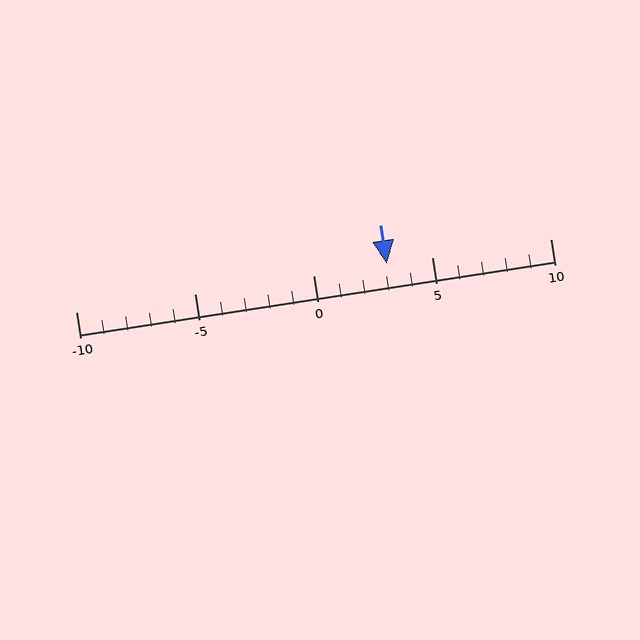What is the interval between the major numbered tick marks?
The major tick marks are spaced 5 units apart.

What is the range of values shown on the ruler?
The ruler shows values from -10 to 10.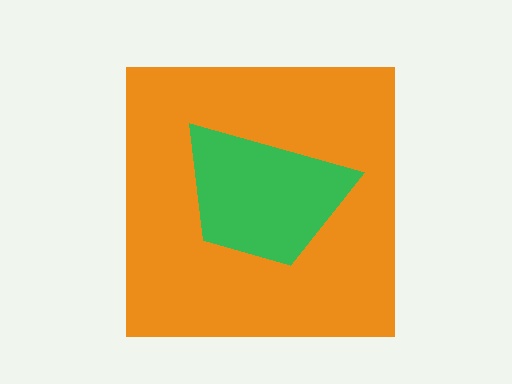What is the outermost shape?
The orange square.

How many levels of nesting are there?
2.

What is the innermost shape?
The green trapezoid.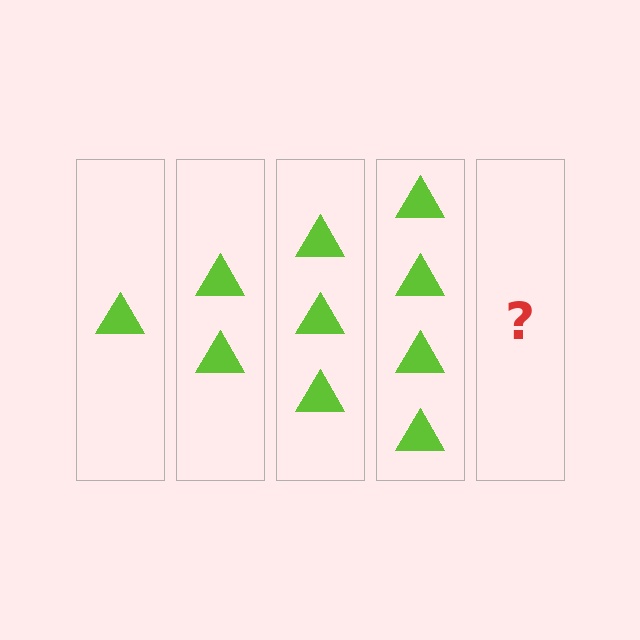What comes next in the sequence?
The next element should be 5 triangles.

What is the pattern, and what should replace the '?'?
The pattern is that each step adds one more triangle. The '?' should be 5 triangles.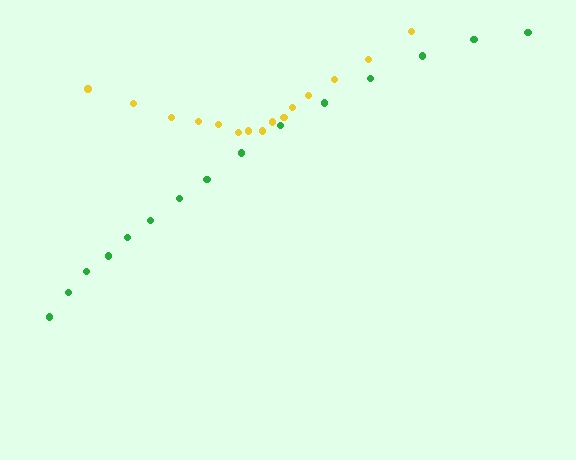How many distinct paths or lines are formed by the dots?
There are 2 distinct paths.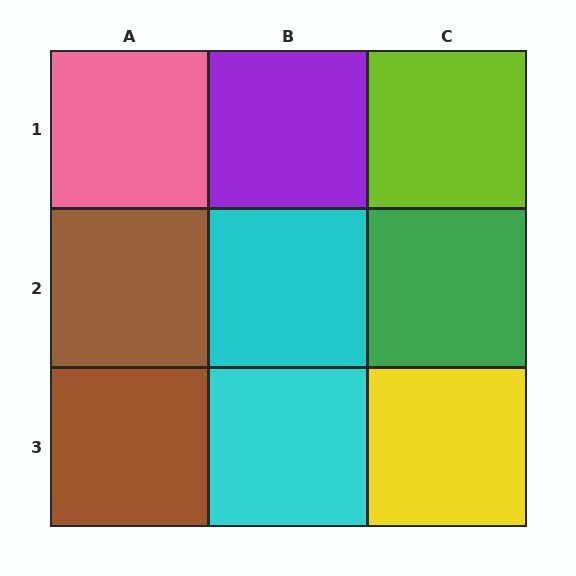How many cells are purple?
1 cell is purple.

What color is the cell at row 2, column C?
Green.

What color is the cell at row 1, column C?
Lime.